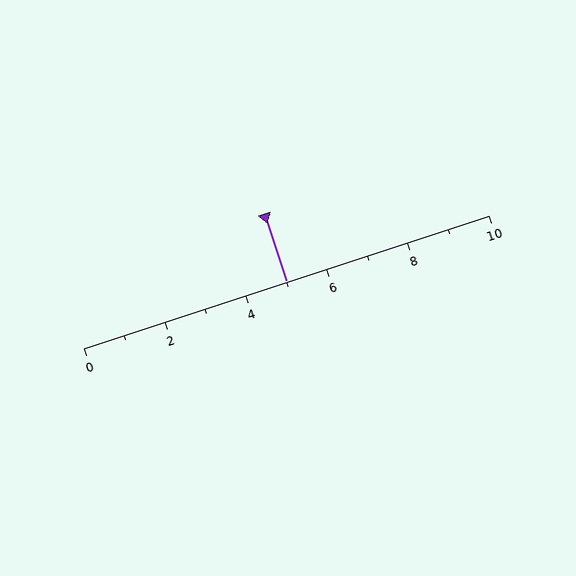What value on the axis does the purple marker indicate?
The marker indicates approximately 5.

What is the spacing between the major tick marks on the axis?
The major ticks are spaced 2 apart.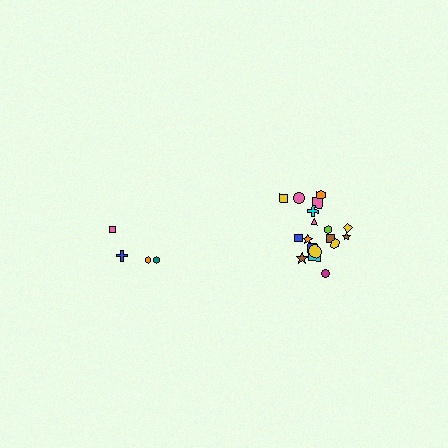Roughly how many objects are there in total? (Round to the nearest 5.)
Roughly 20 objects in total.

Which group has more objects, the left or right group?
The right group.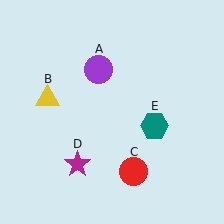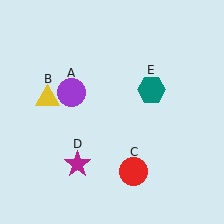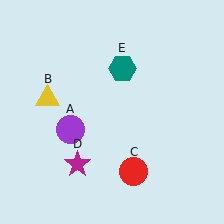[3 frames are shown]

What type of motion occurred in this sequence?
The purple circle (object A), teal hexagon (object E) rotated counterclockwise around the center of the scene.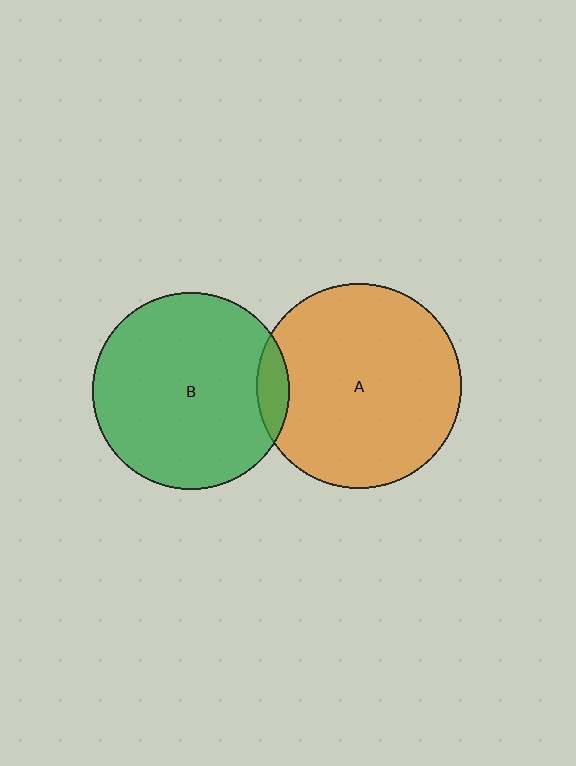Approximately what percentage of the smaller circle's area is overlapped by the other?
Approximately 10%.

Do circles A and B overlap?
Yes.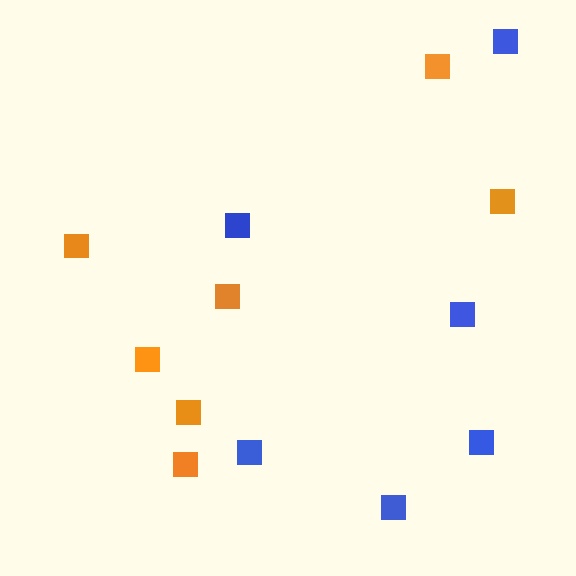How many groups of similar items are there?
There are 2 groups: one group of orange squares (7) and one group of blue squares (6).